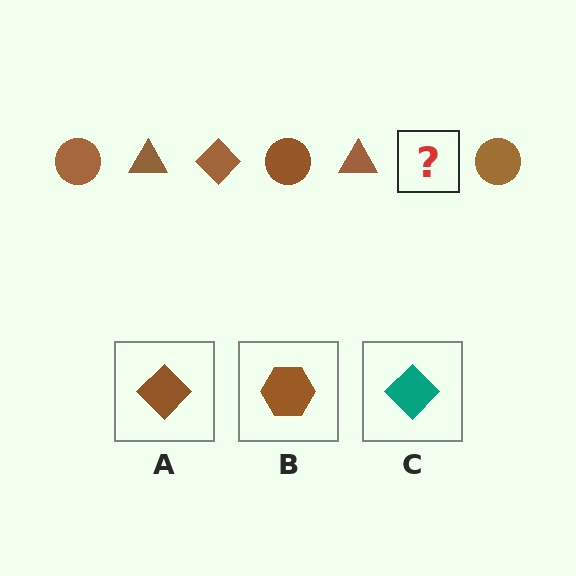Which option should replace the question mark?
Option A.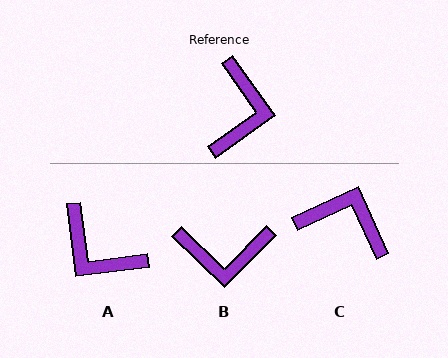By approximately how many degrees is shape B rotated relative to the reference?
Approximately 80 degrees clockwise.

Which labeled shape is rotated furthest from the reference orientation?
A, about 118 degrees away.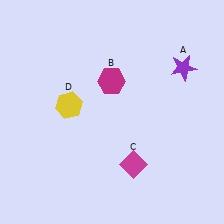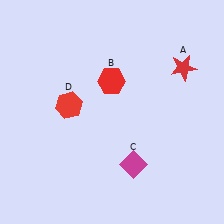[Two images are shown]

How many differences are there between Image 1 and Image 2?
There are 3 differences between the two images.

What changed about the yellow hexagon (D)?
In Image 1, D is yellow. In Image 2, it changed to red.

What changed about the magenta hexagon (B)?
In Image 1, B is magenta. In Image 2, it changed to red.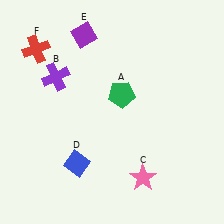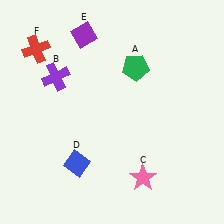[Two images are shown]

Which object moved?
The green pentagon (A) moved up.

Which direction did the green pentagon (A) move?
The green pentagon (A) moved up.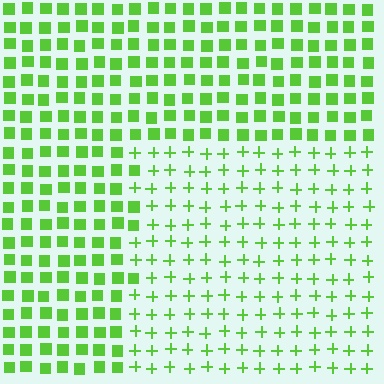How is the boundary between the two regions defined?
The boundary is defined by a change in element shape: plus signs inside vs. squares outside. All elements share the same color and spacing.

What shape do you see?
I see a rectangle.